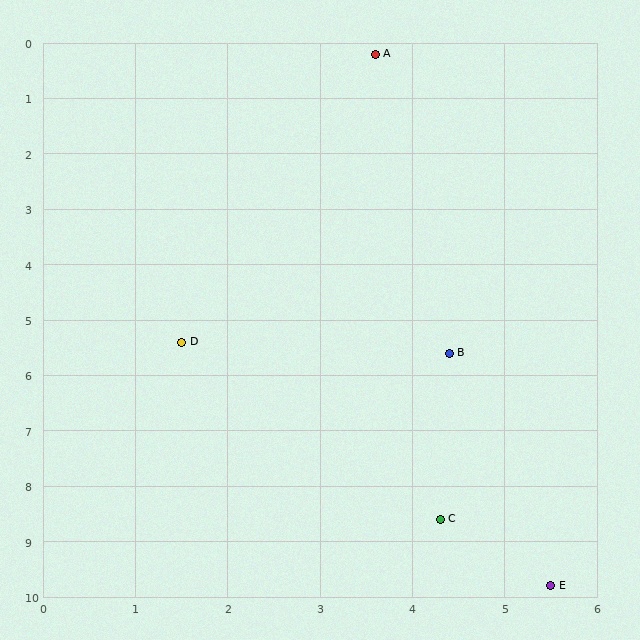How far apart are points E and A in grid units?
Points E and A are about 9.8 grid units apart.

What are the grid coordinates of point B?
Point B is at approximately (4.4, 5.6).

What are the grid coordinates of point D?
Point D is at approximately (1.5, 5.4).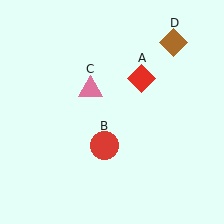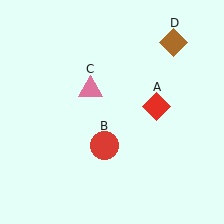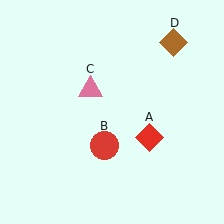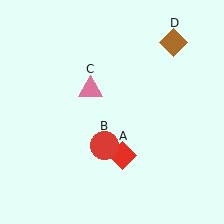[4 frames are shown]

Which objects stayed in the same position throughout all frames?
Red circle (object B) and pink triangle (object C) and brown diamond (object D) remained stationary.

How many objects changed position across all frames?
1 object changed position: red diamond (object A).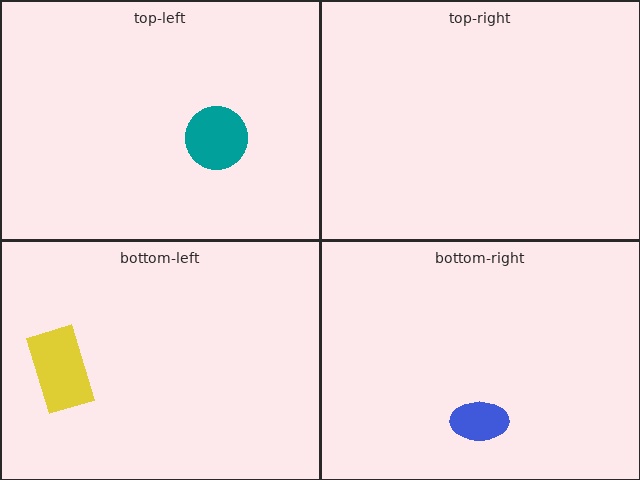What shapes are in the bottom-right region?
The blue ellipse.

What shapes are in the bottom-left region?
The yellow rectangle.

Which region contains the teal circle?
The top-left region.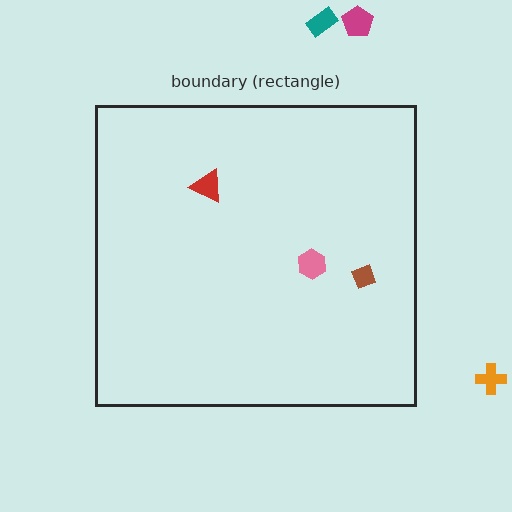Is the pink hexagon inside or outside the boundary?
Inside.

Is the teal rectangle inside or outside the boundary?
Outside.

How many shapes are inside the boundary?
3 inside, 3 outside.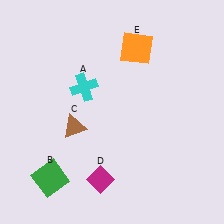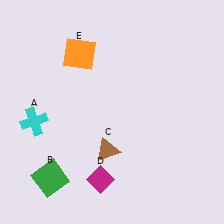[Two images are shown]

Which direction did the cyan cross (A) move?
The cyan cross (A) moved left.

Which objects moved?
The objects that moved are: the cyan cross (A), the brown triangle (C), the orange square (E).